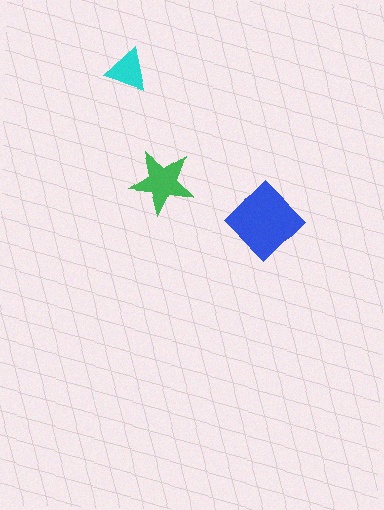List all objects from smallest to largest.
The cyan triangle, the green star, the blue diamond.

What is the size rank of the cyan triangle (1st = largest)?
3rd.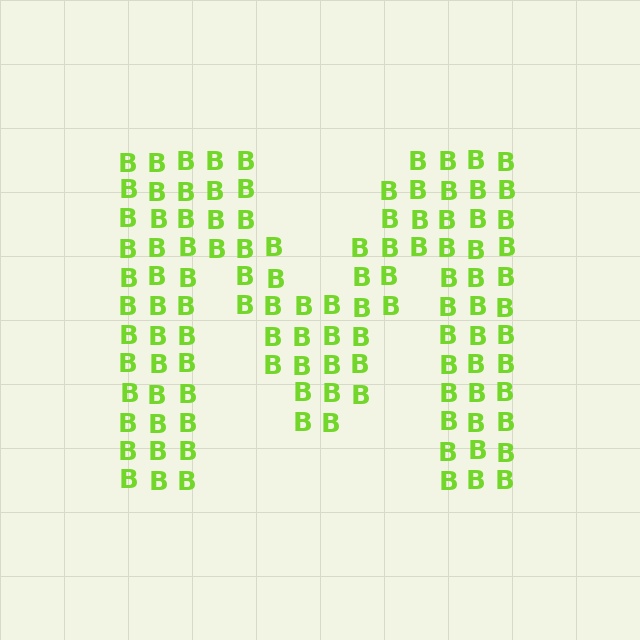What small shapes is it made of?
It is made of small letter B's.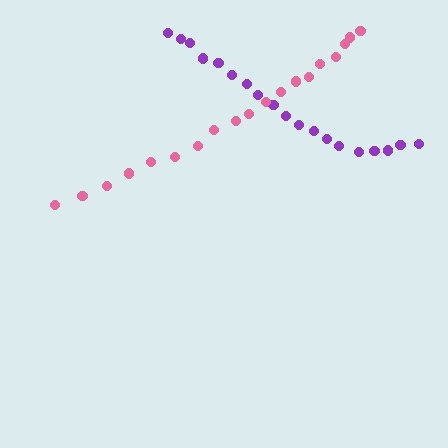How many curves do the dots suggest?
There are 2 distinct paths.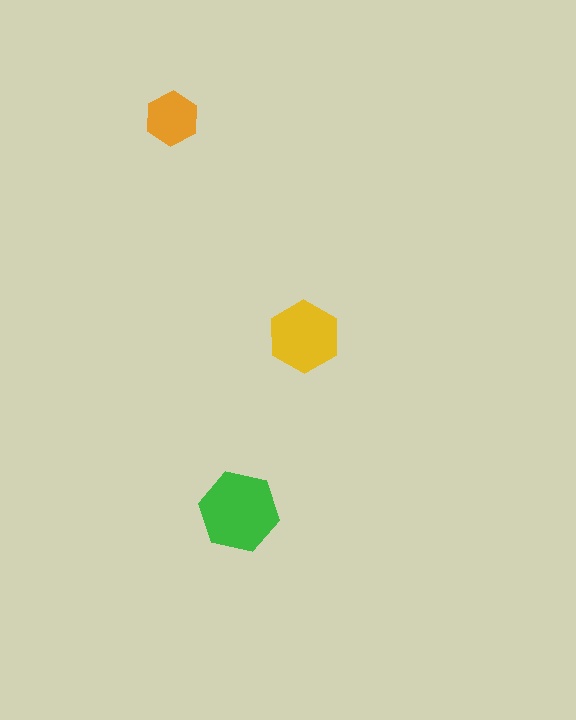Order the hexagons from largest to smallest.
the green one, the yellow one, the orange one.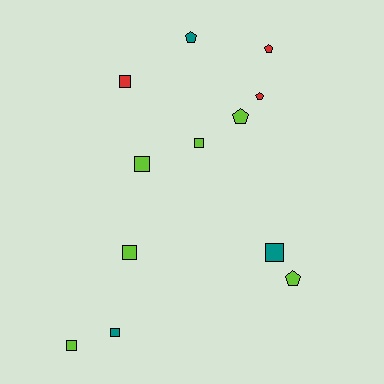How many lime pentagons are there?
There are 2 lime pentagons.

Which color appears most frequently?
Lime, with 6 objects.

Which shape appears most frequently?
Square, with 7 objects.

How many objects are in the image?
There are 12 objects.